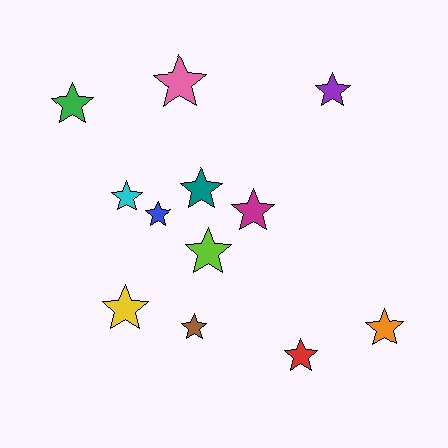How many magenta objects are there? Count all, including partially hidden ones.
There is 1 magenta object.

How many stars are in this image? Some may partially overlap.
There are 12 stars.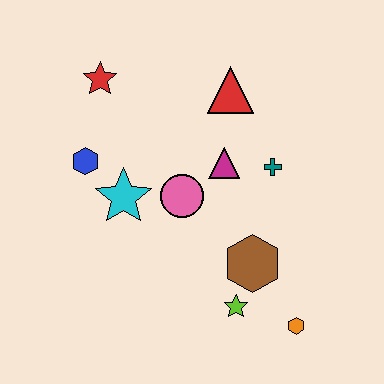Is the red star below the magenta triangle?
No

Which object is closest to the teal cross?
The magenta triangle is closest to the teal cross.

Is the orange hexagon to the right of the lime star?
Yes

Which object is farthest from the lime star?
The red star is farthest from the lime star.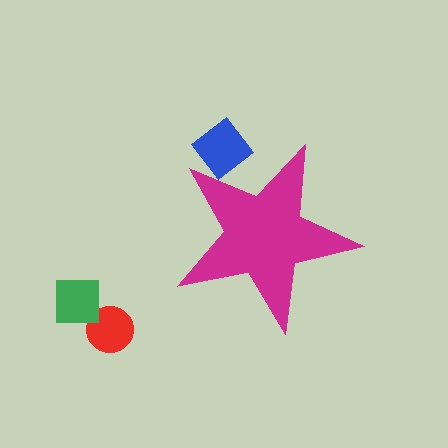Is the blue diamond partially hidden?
Yes, the blue diamond is partially hidden behind the magenta star.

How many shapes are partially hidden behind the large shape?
1 shape is partially hidden.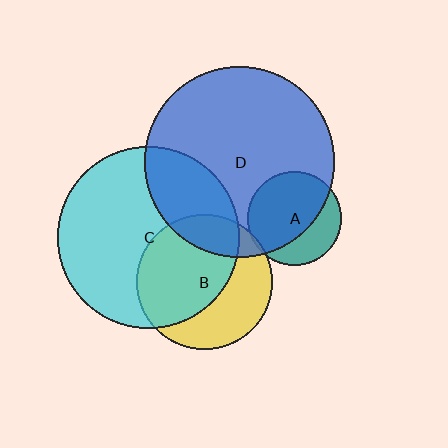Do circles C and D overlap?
Yes.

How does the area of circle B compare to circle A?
Approximately 2.1 times.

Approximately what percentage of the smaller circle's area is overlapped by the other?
Approximately 25%.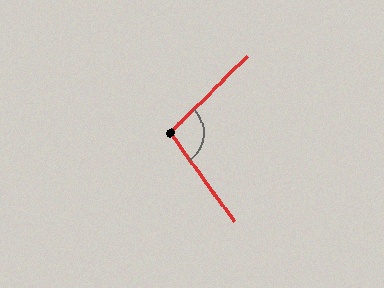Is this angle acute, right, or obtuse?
It is obtuse.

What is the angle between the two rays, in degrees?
Approximately 99 degrees.